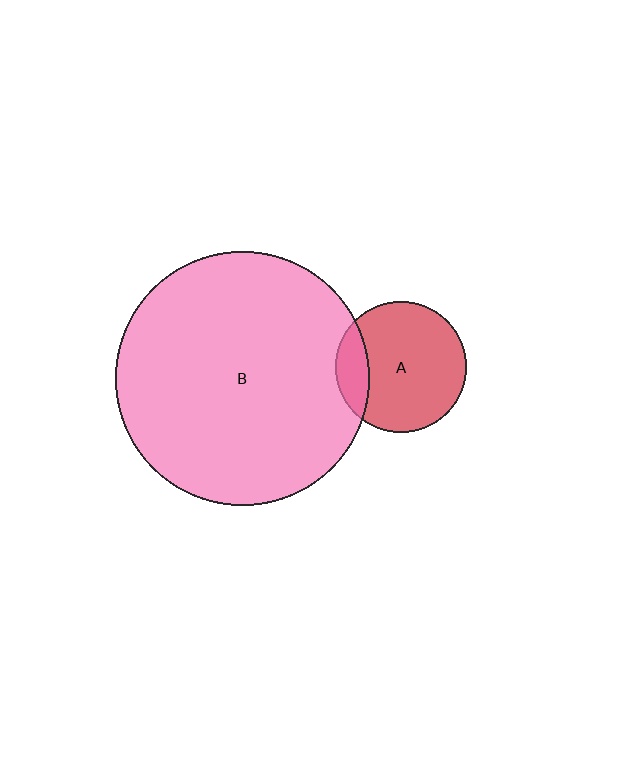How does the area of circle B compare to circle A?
Approximately 3.8 times.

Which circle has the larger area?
Circle B (pink).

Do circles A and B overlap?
Yes.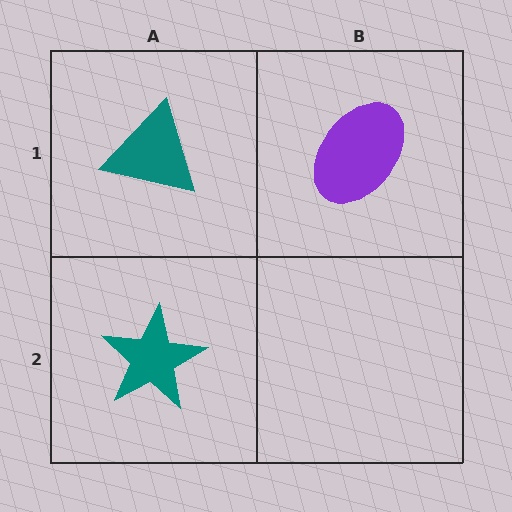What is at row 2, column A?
A teal star.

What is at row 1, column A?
A teal triangle.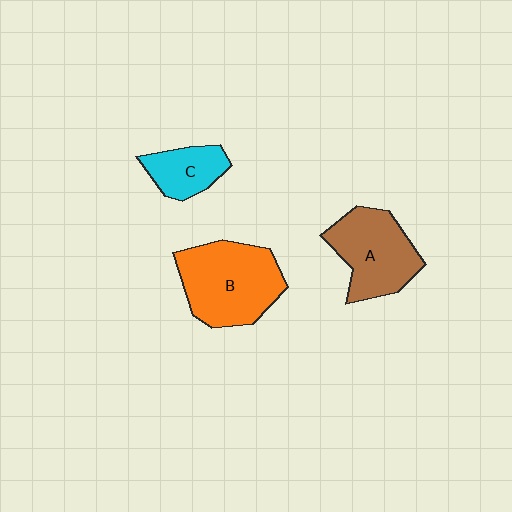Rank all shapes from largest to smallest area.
From largest to smallest: B (orange), A (brown), C (cyan).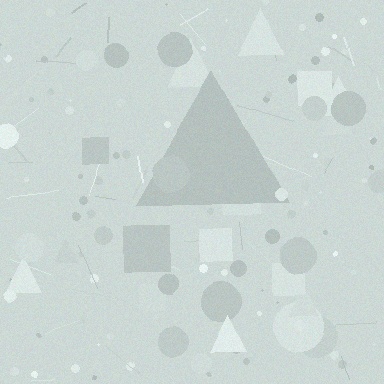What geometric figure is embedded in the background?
A triangle is embedded in the background.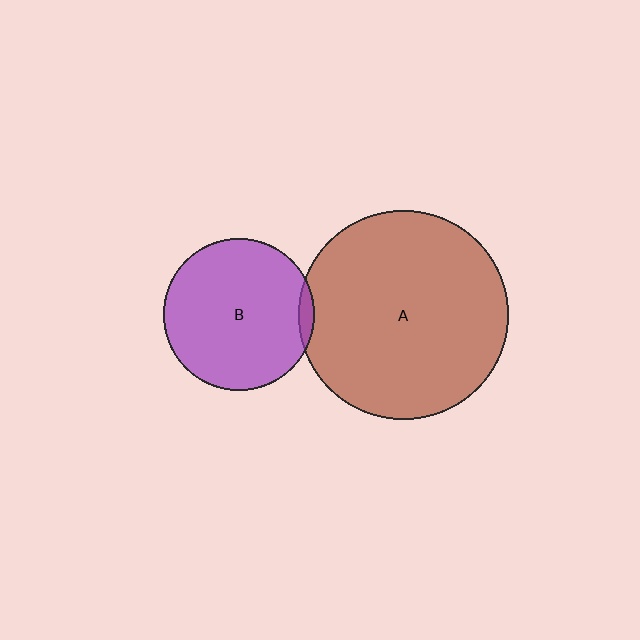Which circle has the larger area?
Circle A (brown).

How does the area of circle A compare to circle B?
Approximately 1.9 times.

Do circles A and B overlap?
Yes.